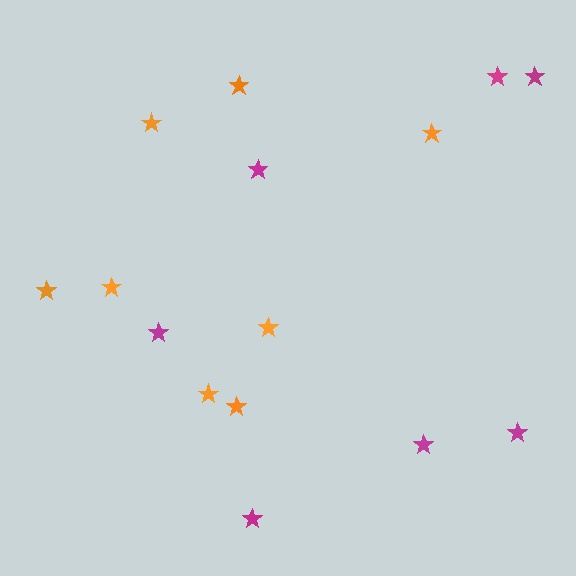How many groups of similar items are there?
There are 2 groups: one group of magenta stars (7) and one group of orange stars (8).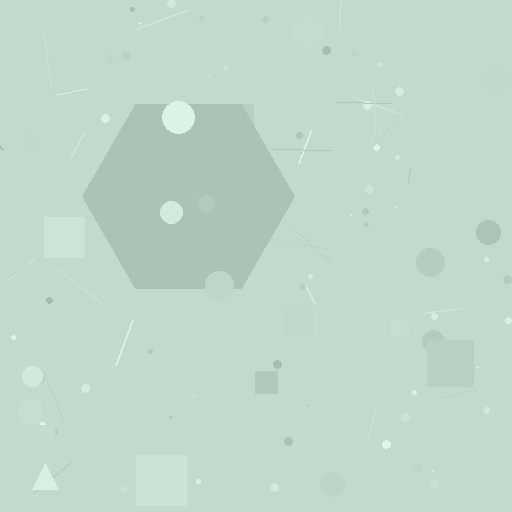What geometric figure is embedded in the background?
A hexagon is embedded in the background.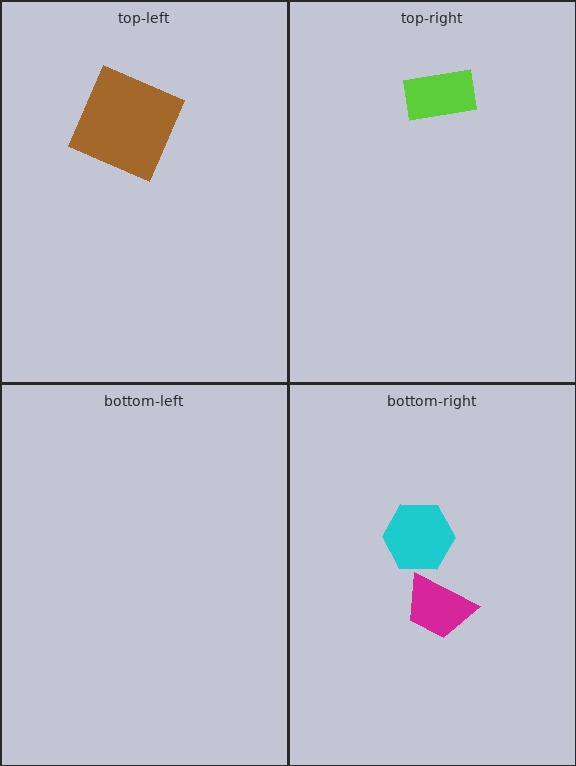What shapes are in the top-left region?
The brown square.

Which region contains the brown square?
The top-left region.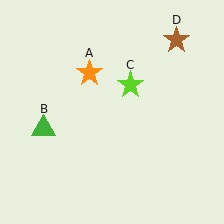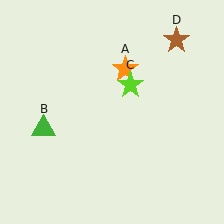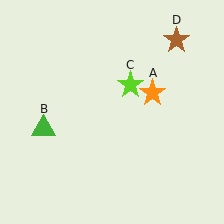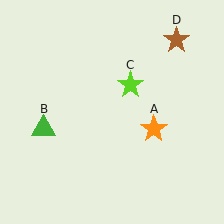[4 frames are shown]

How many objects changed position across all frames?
1 object changed position: orange star (object A).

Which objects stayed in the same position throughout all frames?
Green triangle (object B) and lime star (object C) and brown star (object D) remained stationary.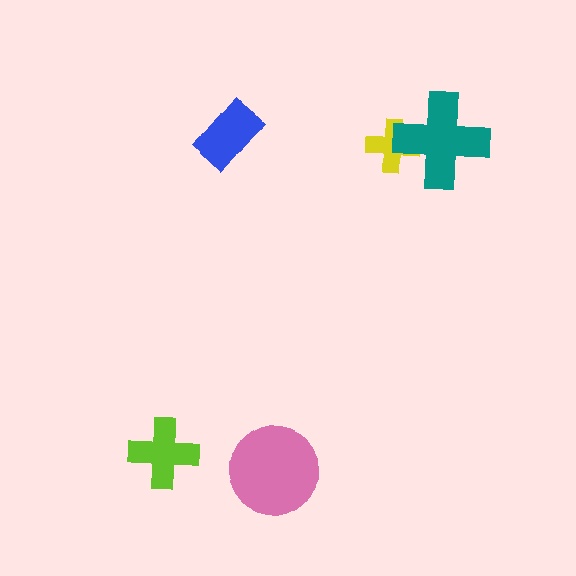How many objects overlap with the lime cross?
0 objects overlap with the lime cross.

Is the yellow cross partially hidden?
Yes, it is partially covered by another shape.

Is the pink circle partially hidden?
No, no other shape covers it.